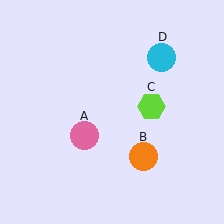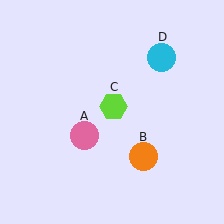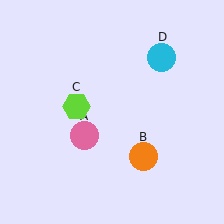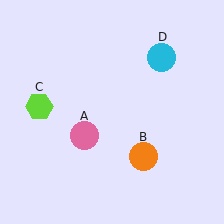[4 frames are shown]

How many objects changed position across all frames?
1 object changed position: lime hexagon (object C).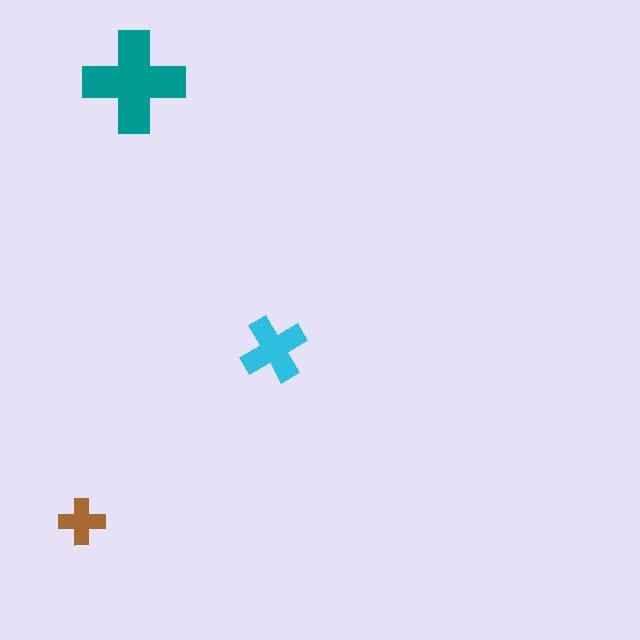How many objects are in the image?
There are 3 objects in the image.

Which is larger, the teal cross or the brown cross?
The teal one.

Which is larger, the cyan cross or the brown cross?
The cyan one.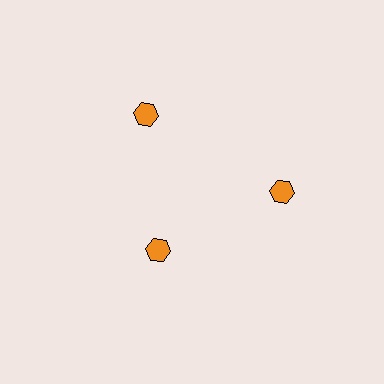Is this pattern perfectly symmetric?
No. The 3 orange hexagons are arranged in a ring, but one element near the 7 o'clock position is pulled inward toward the center, breaking the 3-fold rotational symmetry.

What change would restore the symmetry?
The symmetry would be restored by moving it outward, back onto the ring so that all 3 hexagons sit at equal angles and equal distance from the center.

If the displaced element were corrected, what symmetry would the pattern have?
It would have 3-fold rotational symmetry — the pattern would map onto itself every 120 degrees.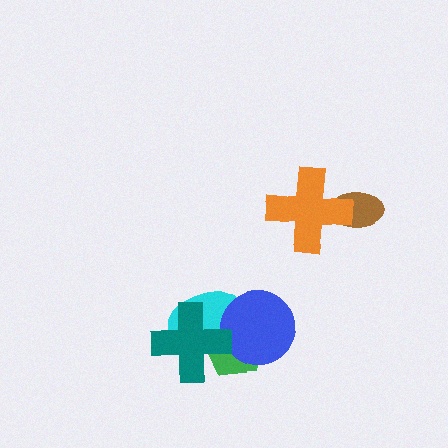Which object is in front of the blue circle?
The teal cross is in front of the blue circle.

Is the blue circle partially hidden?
Yes, it is partially covered by another shape.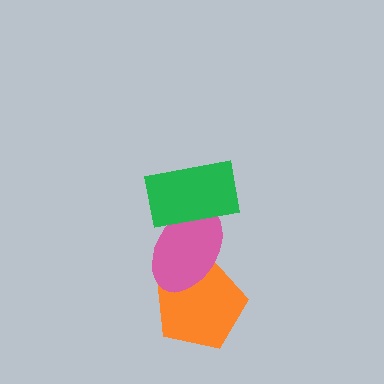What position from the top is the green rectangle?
The green rectangle is 1st from the top.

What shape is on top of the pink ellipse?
The green rectangle is on top of the pink ellipse.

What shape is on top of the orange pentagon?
The pink ellipse is on top of the orange pentagon.